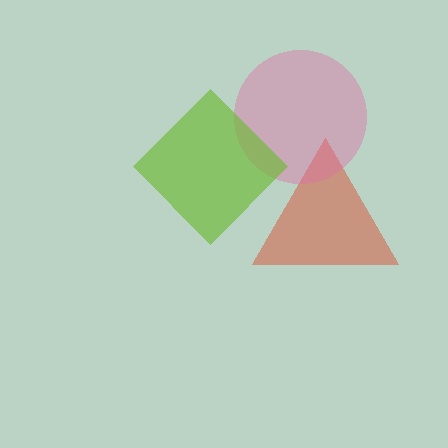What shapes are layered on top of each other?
The layered shapes are: a red triangle, a pink circle, a lime diamond.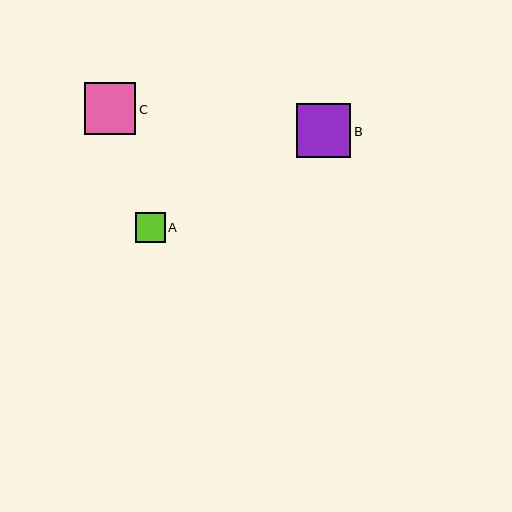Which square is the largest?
Square B is the largest with a size of approximately 54 pixels.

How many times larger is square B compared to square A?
Square B is approximately 1.8 times the size of square A.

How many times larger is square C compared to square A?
Square C is approximately 1.7 times the size of square A.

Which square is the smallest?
Square A is the smallest with a size of approximately 30 pixels.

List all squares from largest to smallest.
From largest to smallest: B, C, A.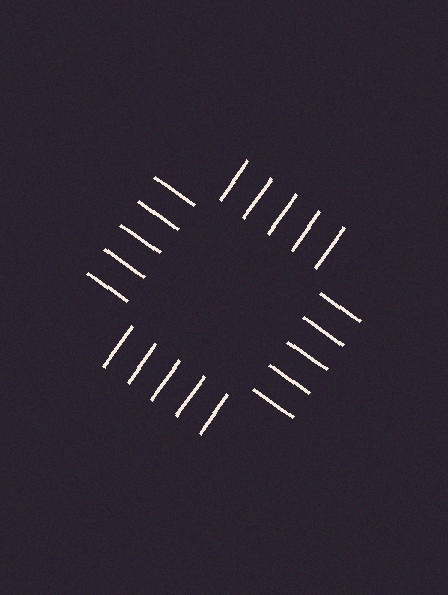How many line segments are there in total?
20 — 5 along each of the 4 edges.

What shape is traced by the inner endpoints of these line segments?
An illusory square — the line segments terminate on its edges but no continuous stroke is drawn.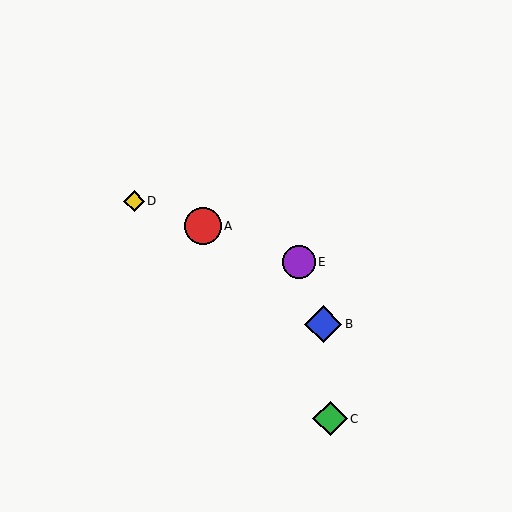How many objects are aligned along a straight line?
3 objects (A, D, E) are aligned along a straight line.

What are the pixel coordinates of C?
Object C is at (330, 419).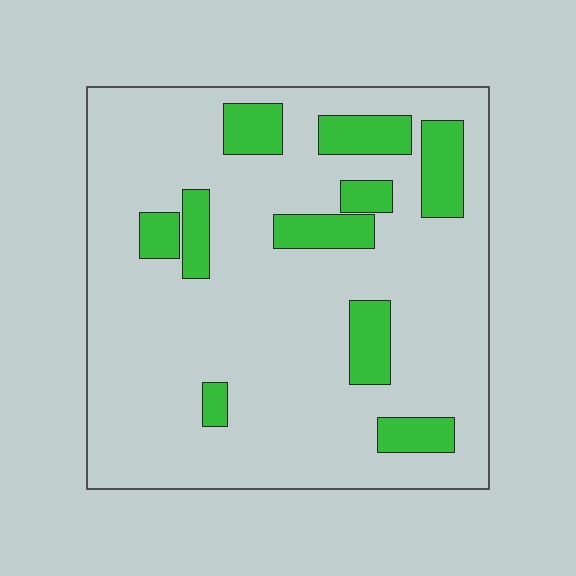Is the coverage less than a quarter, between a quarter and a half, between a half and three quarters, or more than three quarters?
Less than a quarter.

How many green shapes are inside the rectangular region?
10.